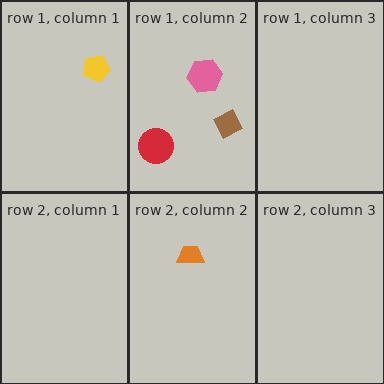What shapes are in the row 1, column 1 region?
The yellow pentagon.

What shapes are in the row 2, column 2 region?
The orange trapezoid.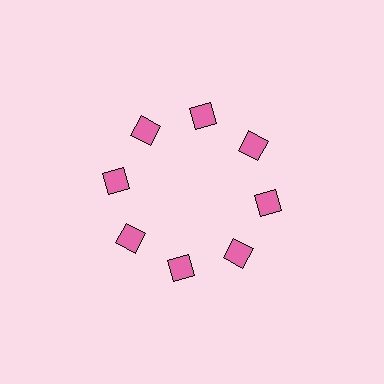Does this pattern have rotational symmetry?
Yes, this pattern has 8-fold rotational symmetry. It looks the same after rotating 45 degrees around the center.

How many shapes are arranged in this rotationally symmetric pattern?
There are 8 shapes, arranged in 8 groups of 1.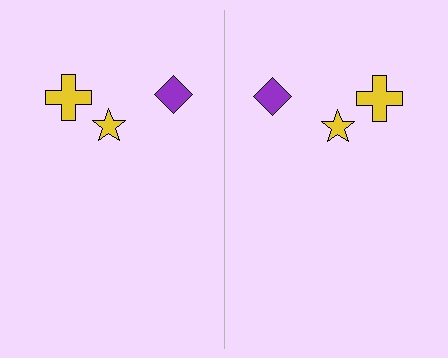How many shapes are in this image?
There are 6 shapes in this image.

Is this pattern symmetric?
Yes, this pattern has bilateral (reflection) symmetry.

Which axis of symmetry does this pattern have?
The pattern has a vertical axis of symmetry running through the center of the image.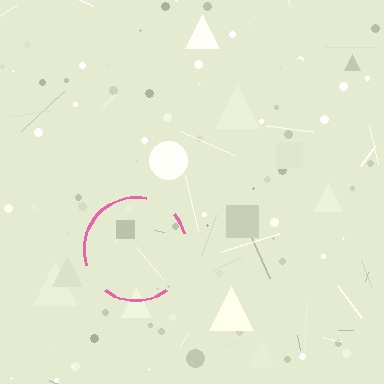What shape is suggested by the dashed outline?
The dashed outline suggests a circle.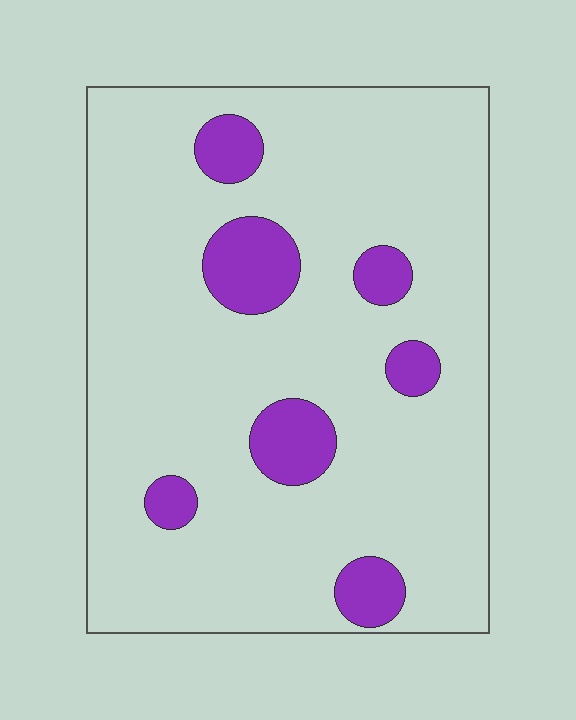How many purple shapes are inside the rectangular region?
7.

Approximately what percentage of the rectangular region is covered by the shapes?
Approximately 15%.